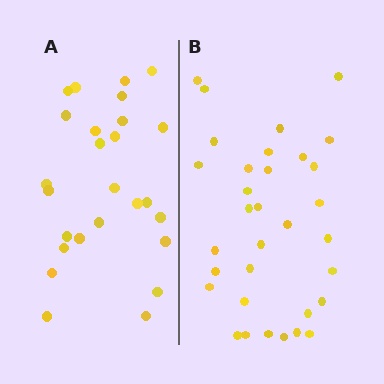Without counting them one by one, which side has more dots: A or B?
Region B (the right region) has more dots.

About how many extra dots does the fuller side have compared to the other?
Region B has roughly 8 or so more dots than region A.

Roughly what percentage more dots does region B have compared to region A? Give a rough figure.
About 25% more.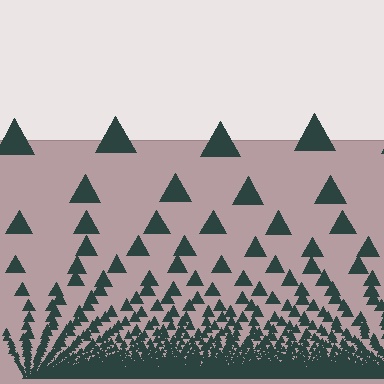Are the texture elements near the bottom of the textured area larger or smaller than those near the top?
Smaller. The gradient is inverted — elements near the bottom are smaller and denser.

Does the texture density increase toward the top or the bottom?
Density increases toward the bottom.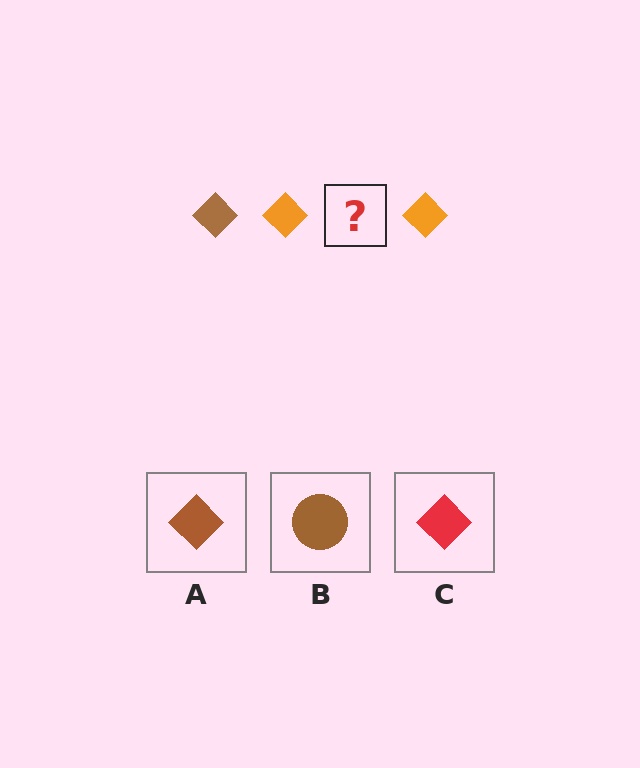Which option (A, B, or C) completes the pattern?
A.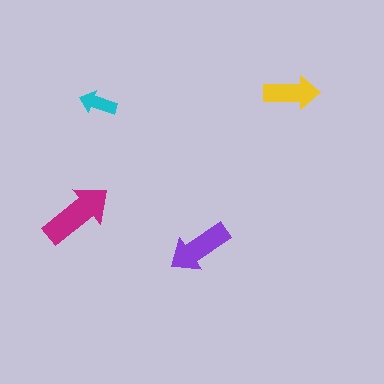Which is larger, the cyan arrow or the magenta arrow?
The magenta one.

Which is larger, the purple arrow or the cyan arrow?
The purple one.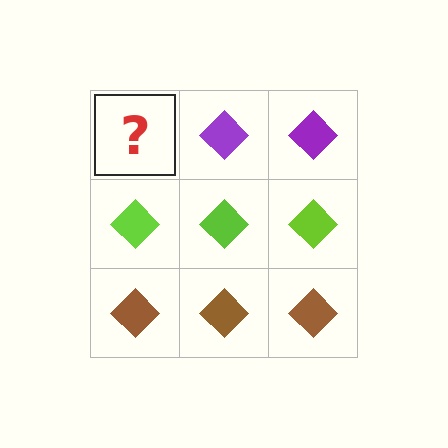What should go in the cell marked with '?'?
The missing cell should contain a purple diamond.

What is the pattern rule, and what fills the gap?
The rule is that each row has a consistent color. The gap should be filled with a purple diamond.